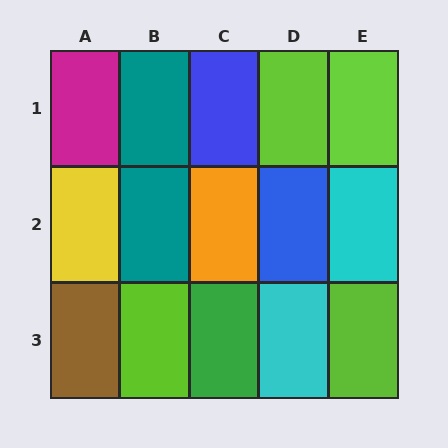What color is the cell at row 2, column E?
Cyan.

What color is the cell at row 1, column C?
Blue.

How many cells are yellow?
1 cell is yellow.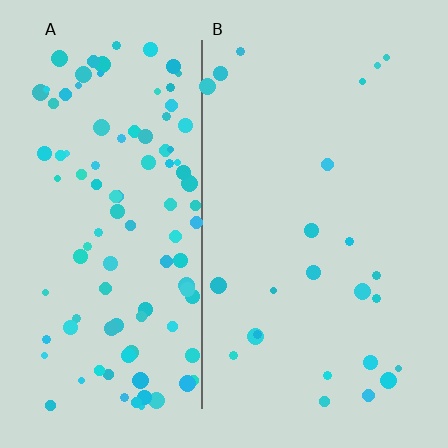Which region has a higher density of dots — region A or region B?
A (the left).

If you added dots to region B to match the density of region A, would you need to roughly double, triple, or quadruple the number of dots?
Approximately quadruple.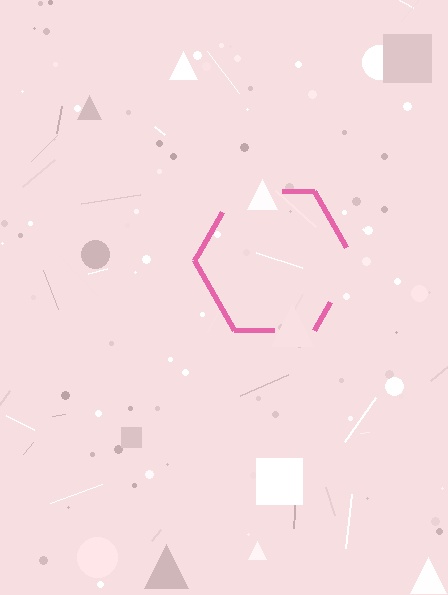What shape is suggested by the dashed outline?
The dashed outline suggests a hexagon.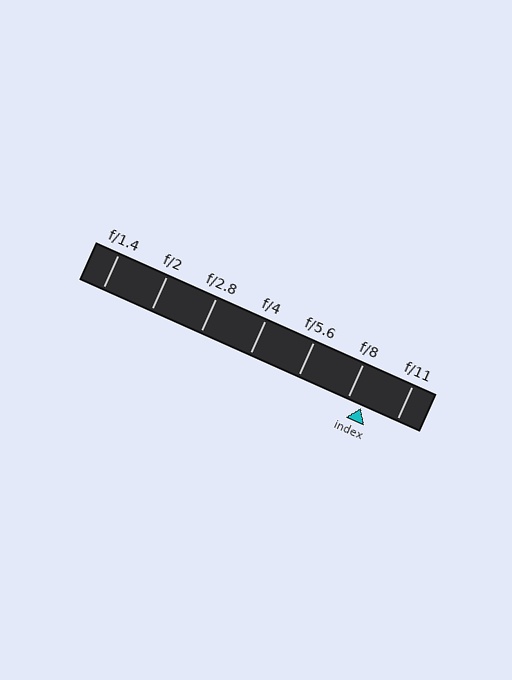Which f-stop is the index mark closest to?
The index mark is closest to f/8.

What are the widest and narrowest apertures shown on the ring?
The widest aperture shown is f/1.4 and the narrowest is f/11.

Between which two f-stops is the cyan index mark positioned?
The index mark is between f/8 and f/11.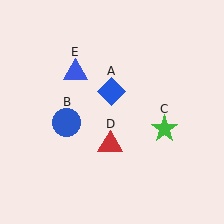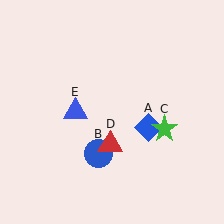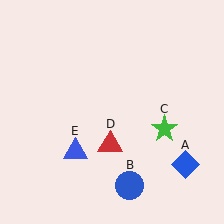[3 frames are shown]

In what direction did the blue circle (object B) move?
The blue circle (object B) moved down and to the right.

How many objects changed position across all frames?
3 objects changed position: blue diamond (object A), blue circle (object B), blue triangle (object E).